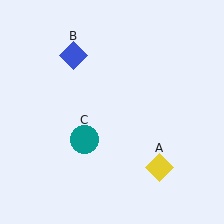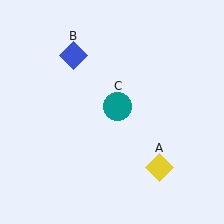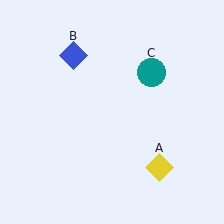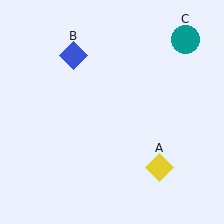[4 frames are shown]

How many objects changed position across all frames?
1 object changed position: teal circle (object C).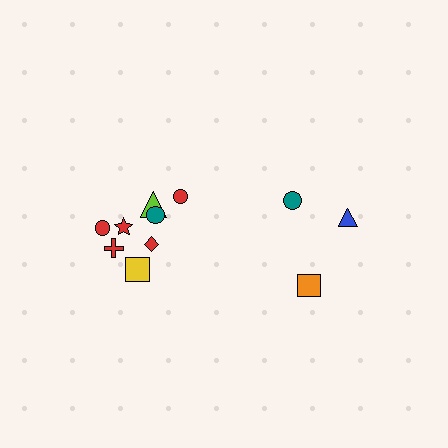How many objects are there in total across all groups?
There are 11 objects.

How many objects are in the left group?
There are 8 objects.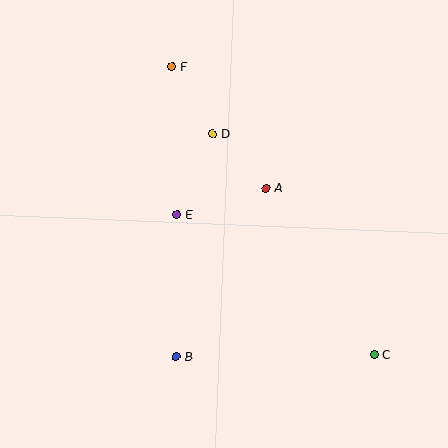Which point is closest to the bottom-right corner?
Point C is closest to the bottom-right corner.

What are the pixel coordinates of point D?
Point D is at (212, 134).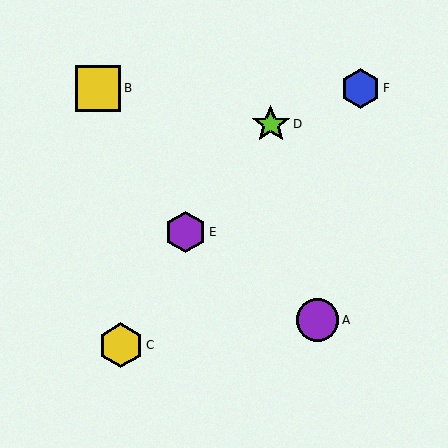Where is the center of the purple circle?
The center of the purple circle is at (317, 320).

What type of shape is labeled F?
Shape F is a blue hexagon.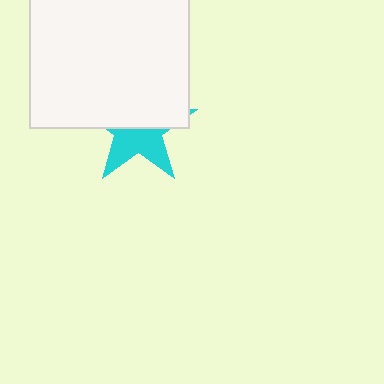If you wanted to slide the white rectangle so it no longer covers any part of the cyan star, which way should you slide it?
Slide it up — that is the most direct way to separate the two shapes.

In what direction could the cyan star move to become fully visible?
The cyan star could move down. That would shift it out from behind the white rectangle entirely.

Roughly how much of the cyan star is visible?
About half of it is visible (roughly 45%).